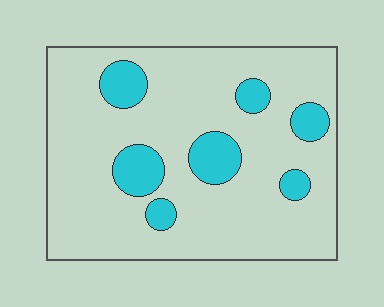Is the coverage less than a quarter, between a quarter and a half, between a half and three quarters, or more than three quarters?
Less than a quarter.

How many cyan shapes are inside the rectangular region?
7.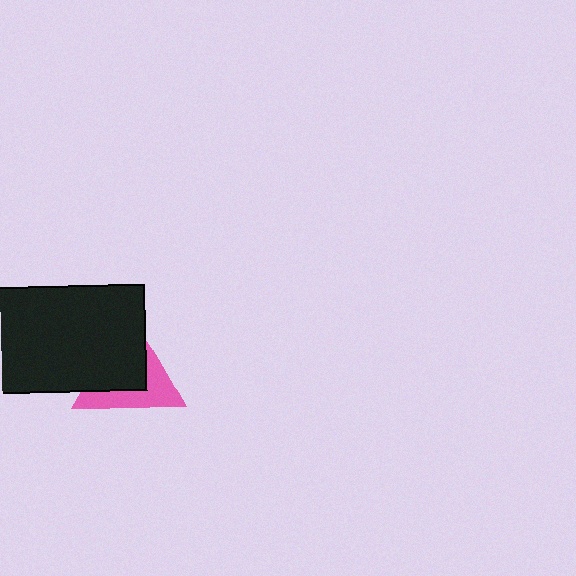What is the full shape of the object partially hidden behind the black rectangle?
The partially hidden object is a pink triangle.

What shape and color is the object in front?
The object in front is a black rectangle.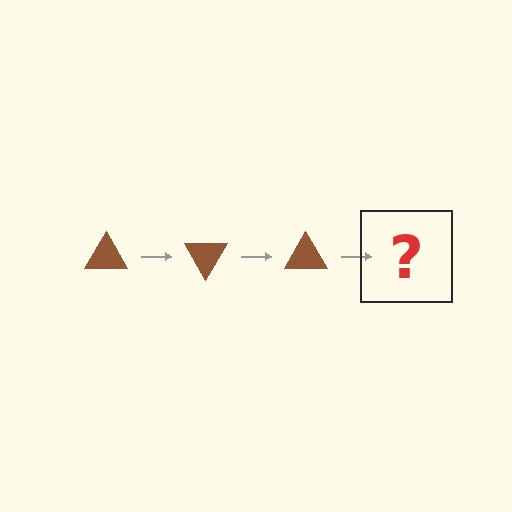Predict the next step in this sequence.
The next step is a brown triangle rotated 180 degrees.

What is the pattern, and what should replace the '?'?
The pattern is that the triangle rotates 60 degrees each step. The '?' should be a brown triangle rotated 180 degrees.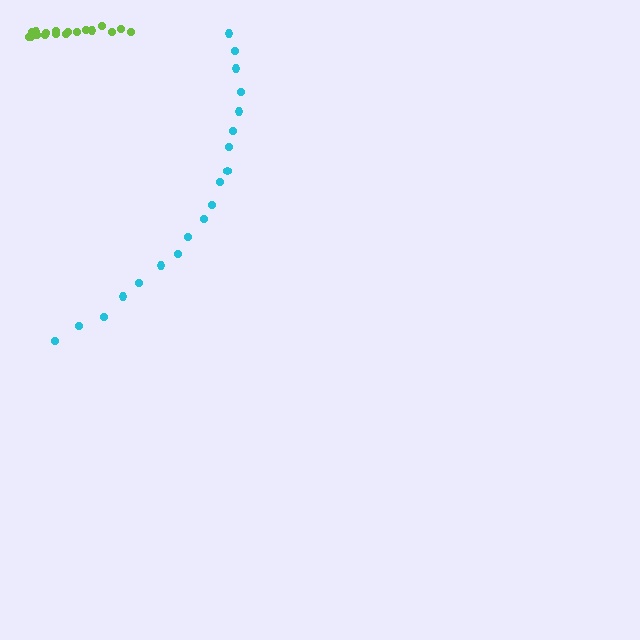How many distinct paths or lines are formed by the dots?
There are 2 distinct paths.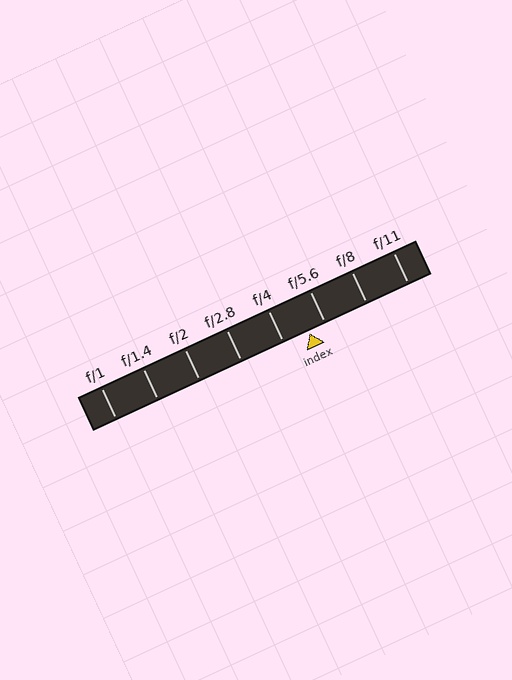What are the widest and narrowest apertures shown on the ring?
The widest aperture shown is f/1 and the narrowest is f/11.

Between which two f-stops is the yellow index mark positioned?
The index mark is between f/4 and f/5.6.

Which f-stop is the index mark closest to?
The index mark is closest to f/5.6.